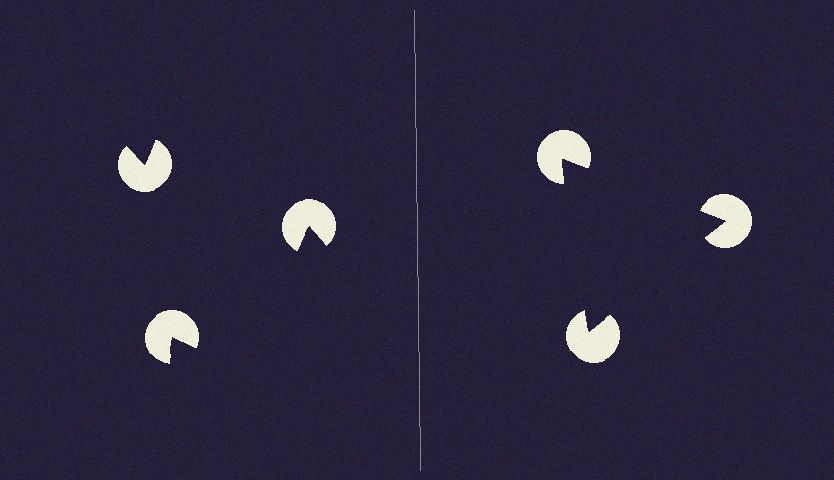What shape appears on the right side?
An illusory triangle.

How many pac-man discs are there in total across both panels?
6 — 3 on each side.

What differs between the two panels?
The pac-man discs are positioned identically on both sides; only the wedge orientations differ. On the right they align to a triangle; on the left they are misaligned.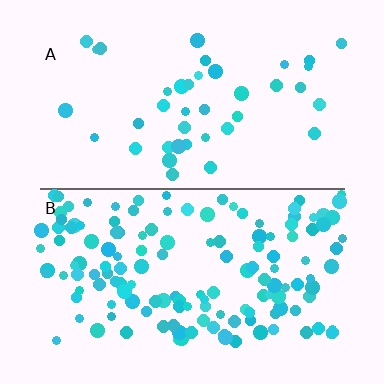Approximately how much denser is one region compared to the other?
Approximately 3.6× — region B over region A.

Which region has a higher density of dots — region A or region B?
B (the bottom).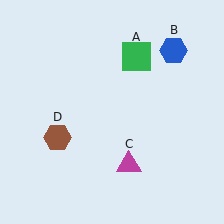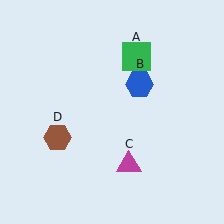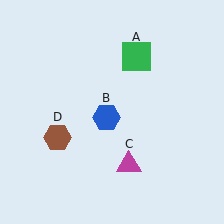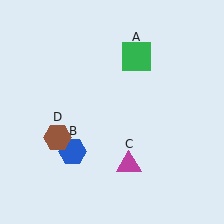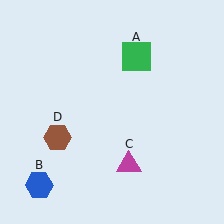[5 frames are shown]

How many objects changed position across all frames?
1 object changed position: blue hexagon (object B).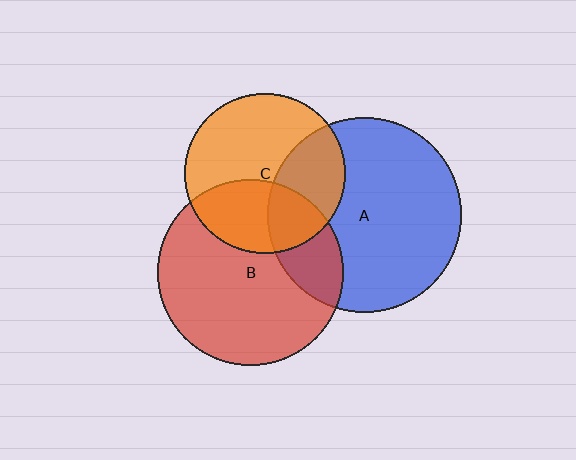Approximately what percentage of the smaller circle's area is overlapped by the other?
Approximately 35%.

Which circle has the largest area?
Circle A (blue).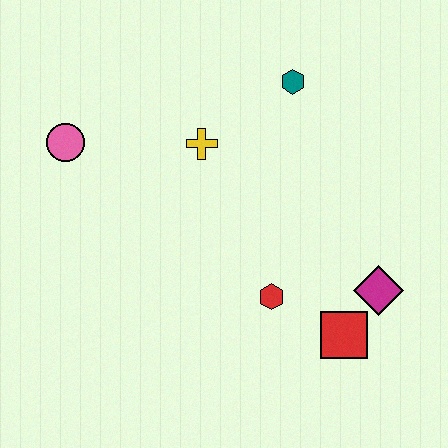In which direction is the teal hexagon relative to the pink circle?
The teal hexagon is to the right of the pink circle.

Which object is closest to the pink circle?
The yellow cross is closest to the pink circle.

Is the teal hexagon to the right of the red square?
No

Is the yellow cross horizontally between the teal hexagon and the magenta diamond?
No